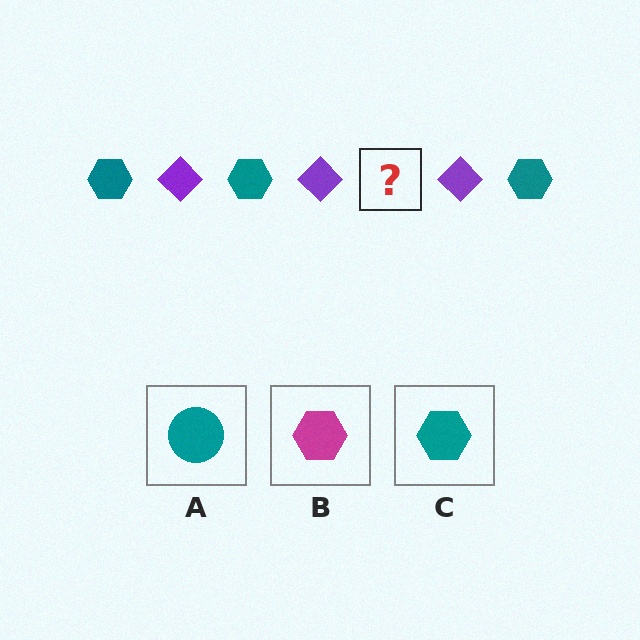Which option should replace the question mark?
Option C.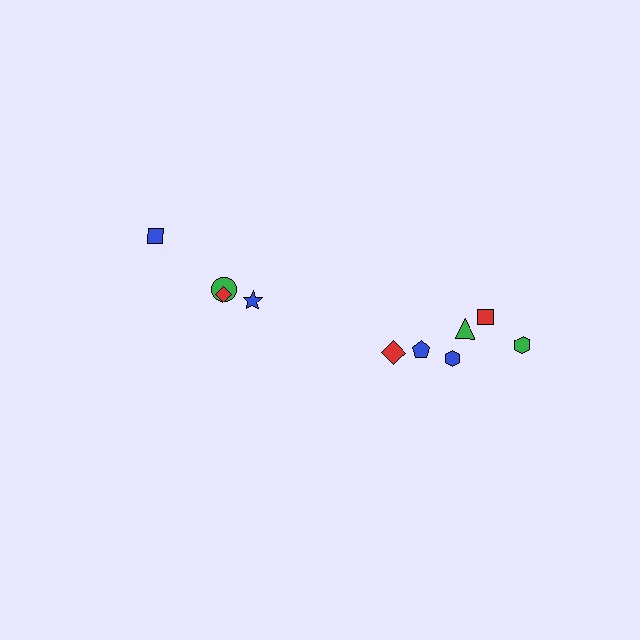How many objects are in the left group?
There are 4 objects.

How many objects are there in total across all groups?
There are 10 objects.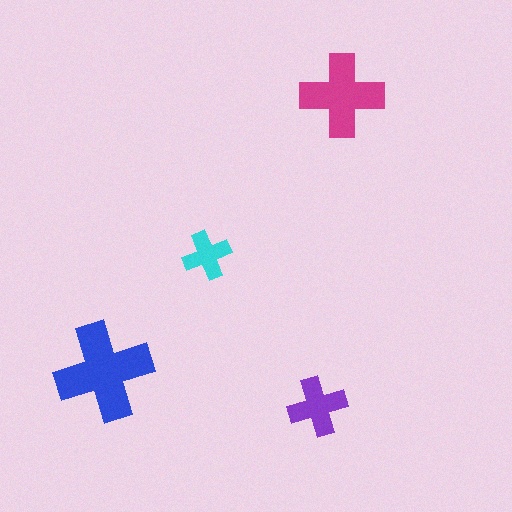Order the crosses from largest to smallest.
the blue one, the magenta one, the purple one, the cyan one.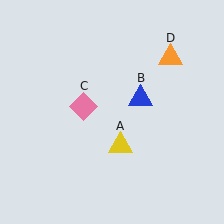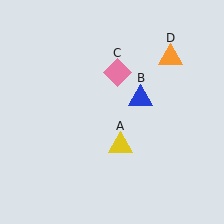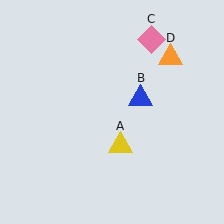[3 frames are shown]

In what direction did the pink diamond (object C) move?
The pink diamond (object C) moved up and to the right.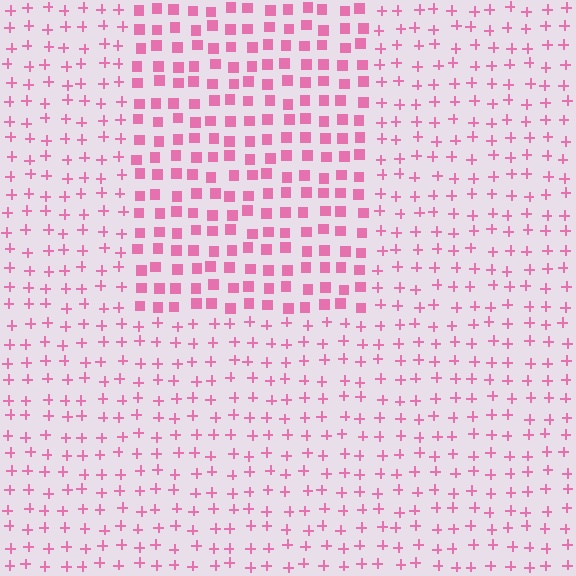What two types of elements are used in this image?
The image uses squares inside the rectangle region and plus signs outside it.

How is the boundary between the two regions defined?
The boundary is defined by a change in element shape: squares inside vs. plus signs outside. All elements share the same color and spacing.